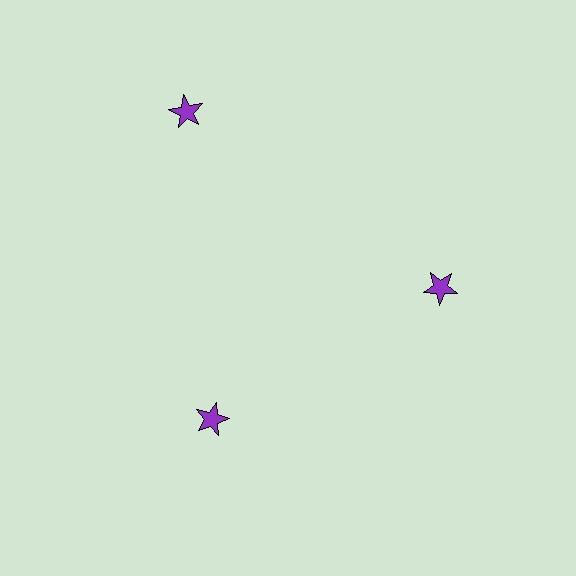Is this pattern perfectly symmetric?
No. The 3 purple stars are arranged in a ring, but one element near the 11 o'clock position is pushed outward from the center, breaking the 3-fold rotational symmetry.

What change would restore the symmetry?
The symmetry would be restored by moving it inward, back onto the ring so that all 3 stars sit at equal angles and equal distance from the center.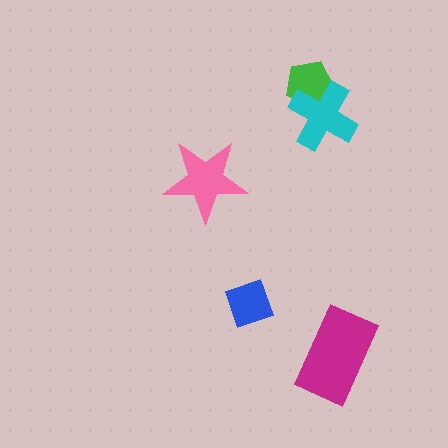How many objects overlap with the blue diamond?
0 objects overlap with the blue diamond.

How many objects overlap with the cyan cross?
1 object overlaps with the cyan cross.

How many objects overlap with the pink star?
0 objects overlap with the pink star.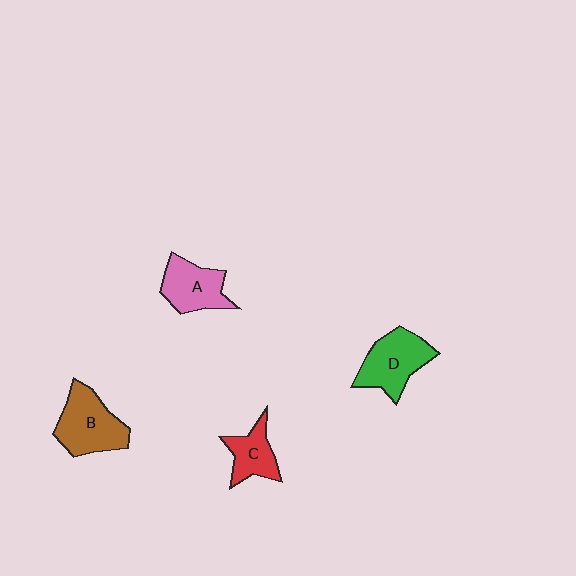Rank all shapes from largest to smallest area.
From largest to smallest: B (brown), D (green), A (pink), C (red).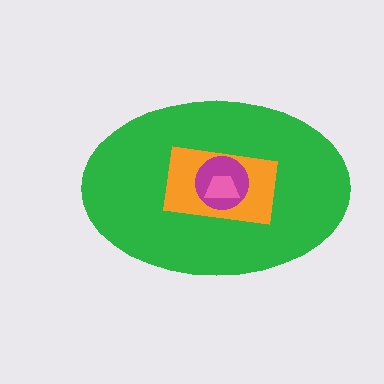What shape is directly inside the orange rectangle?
The magenta circle.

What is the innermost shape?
The pink trapezoid.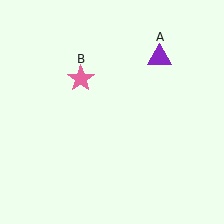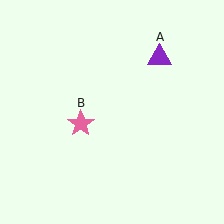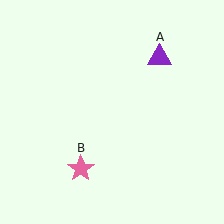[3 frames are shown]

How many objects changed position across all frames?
1 object changed position: pink star (object B).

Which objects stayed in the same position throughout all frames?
Purple triangle (object A) remained stationary.